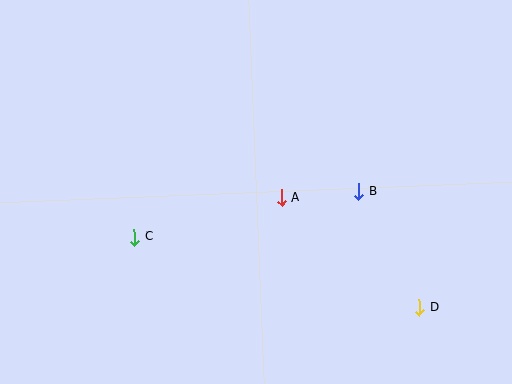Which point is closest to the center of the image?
Point A at (282, 198) is closest to the center.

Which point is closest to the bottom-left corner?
Point C is closest to the bottom-left corner.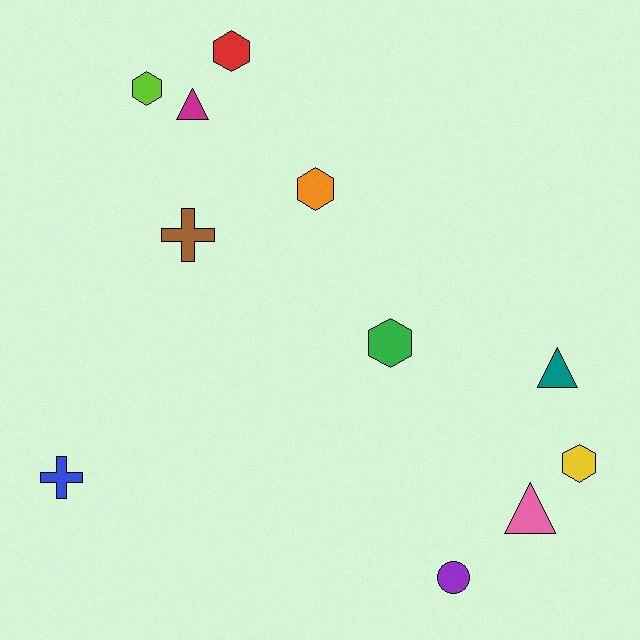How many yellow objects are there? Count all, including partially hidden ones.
There is 1 yellow object.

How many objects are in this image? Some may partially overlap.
There are 11 objects.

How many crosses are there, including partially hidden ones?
There are 2 crosses.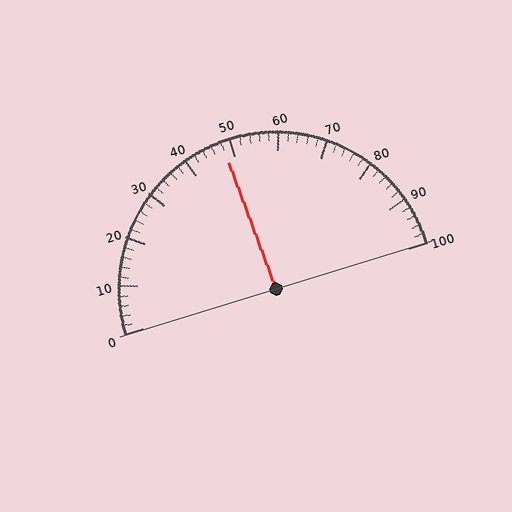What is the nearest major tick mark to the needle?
The nearest major tick mark is 50.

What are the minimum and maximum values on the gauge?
The gauge ranges from 0 to 100.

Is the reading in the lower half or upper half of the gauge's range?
The reading is in the lower half of the range (0 to 100).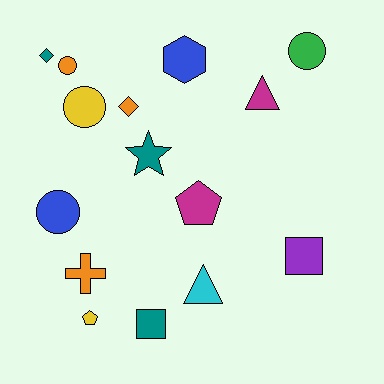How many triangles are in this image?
There are 2 triangles.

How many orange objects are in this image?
There are 3 orange objects.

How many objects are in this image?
There are 15 objects.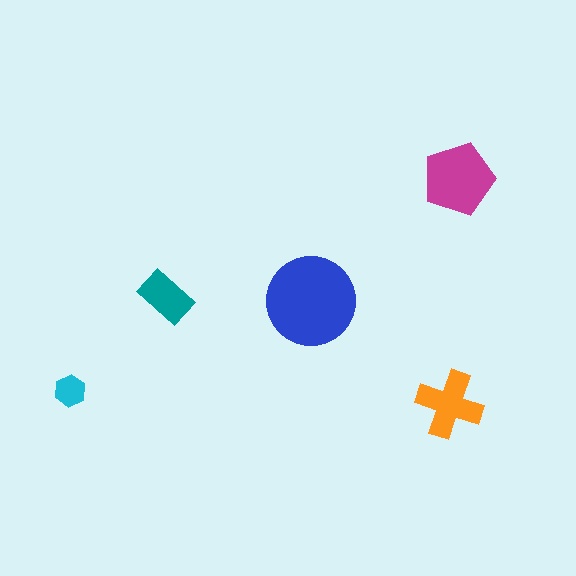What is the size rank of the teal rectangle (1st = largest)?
4th.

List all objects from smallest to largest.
The cyan hexagon, the teal rectangle, the orange cross, the magenta pentagon, the blue circle.